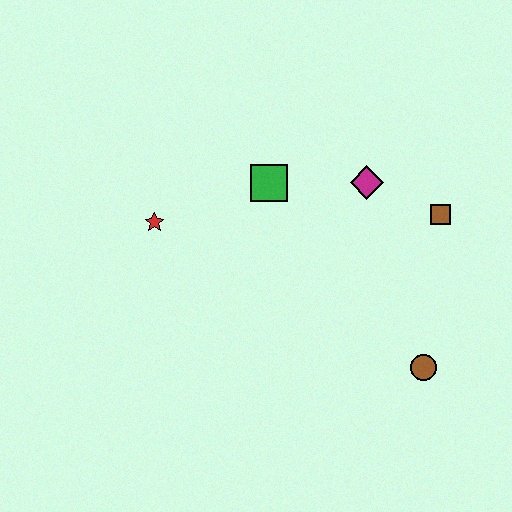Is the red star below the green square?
Yes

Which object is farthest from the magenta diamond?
The red star is farthest from the magenta diamond.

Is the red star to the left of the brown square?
Yes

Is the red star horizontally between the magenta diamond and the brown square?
No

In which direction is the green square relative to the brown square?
The green square is to the left of the brown square.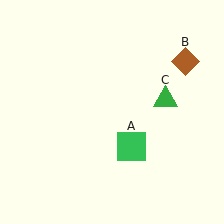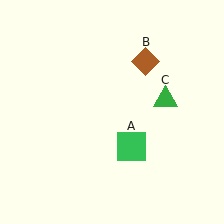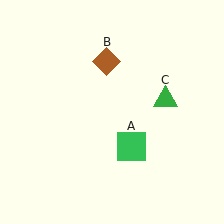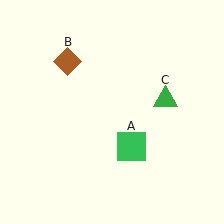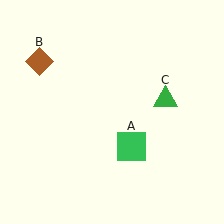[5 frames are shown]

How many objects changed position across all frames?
1 object changed position: brown diamond (object B).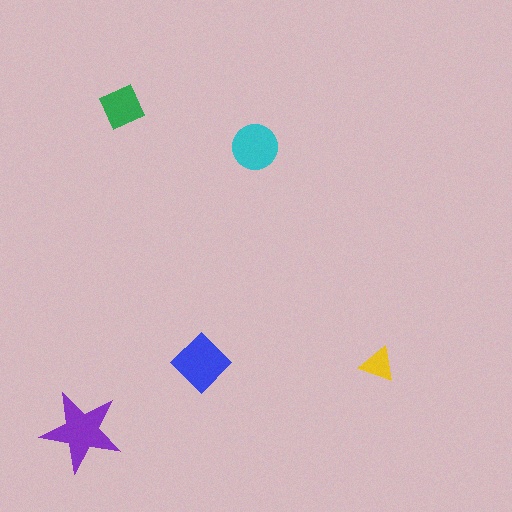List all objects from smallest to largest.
The yellow triangle, the green square, the cyan circle, the blue diamond, the purple star.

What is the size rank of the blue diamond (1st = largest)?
2nd.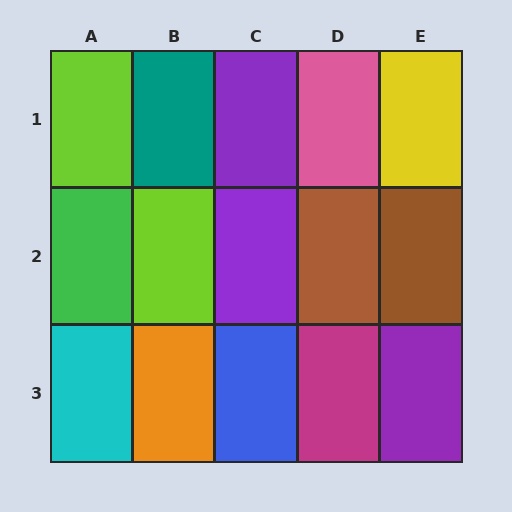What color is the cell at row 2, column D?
Brown.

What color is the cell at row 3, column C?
Blue.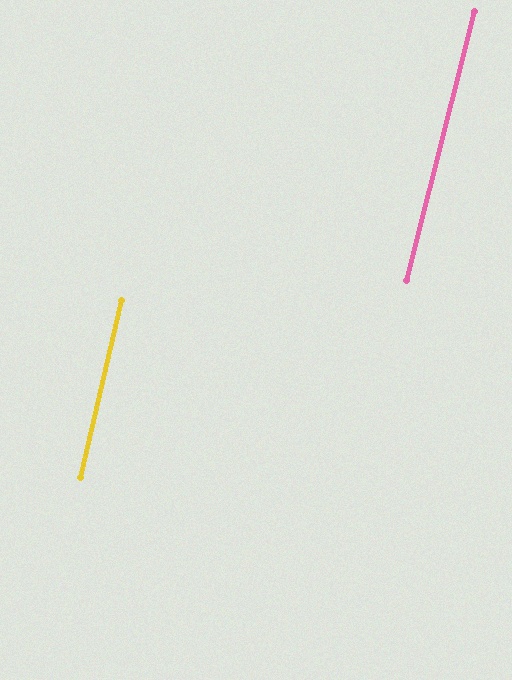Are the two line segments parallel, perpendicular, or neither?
Parallel — their directions differ by only 1.3°.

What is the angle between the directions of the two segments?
Approximately 1 degree.